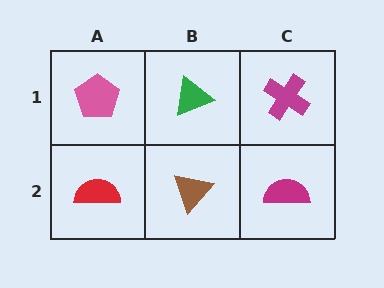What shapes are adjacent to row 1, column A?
A red semicircle (row 2, column A), a green triangle (row 1, column B).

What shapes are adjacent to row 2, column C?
A magenta cross (row 1, column C), a brown triangle (row 2, column B).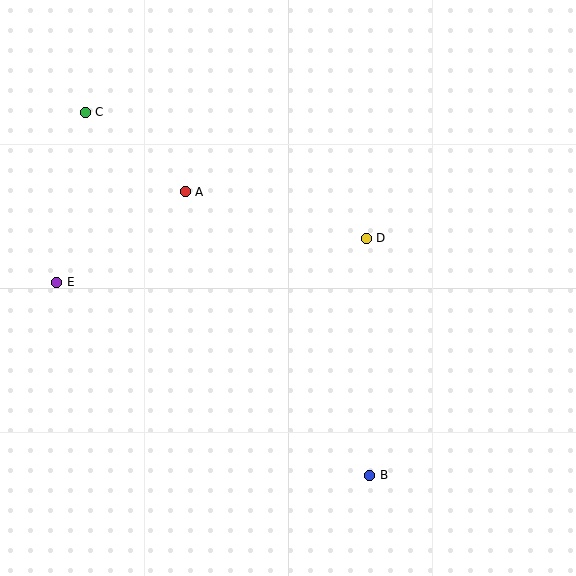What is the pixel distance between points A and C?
The distance between A and C is 128 pixels.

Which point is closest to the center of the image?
Point D at (366, 238) is closest to the center.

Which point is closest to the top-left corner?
Point C is closest to the top-left corner.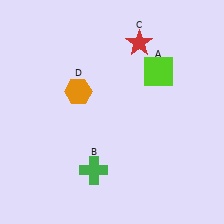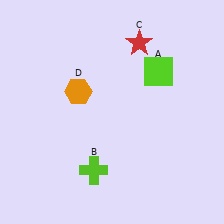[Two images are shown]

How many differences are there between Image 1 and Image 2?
There is 1 difference between the two images.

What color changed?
The cross (B) changed from green in Image 1 to lime in Image 2.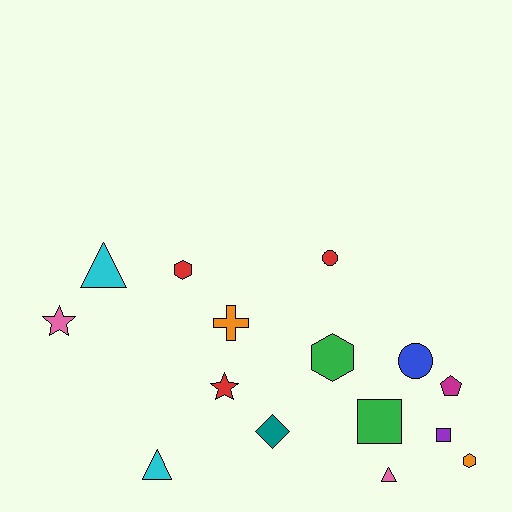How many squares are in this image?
There are 2 squares.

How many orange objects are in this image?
There are 2 orange objects.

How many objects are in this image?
There are 15 objects.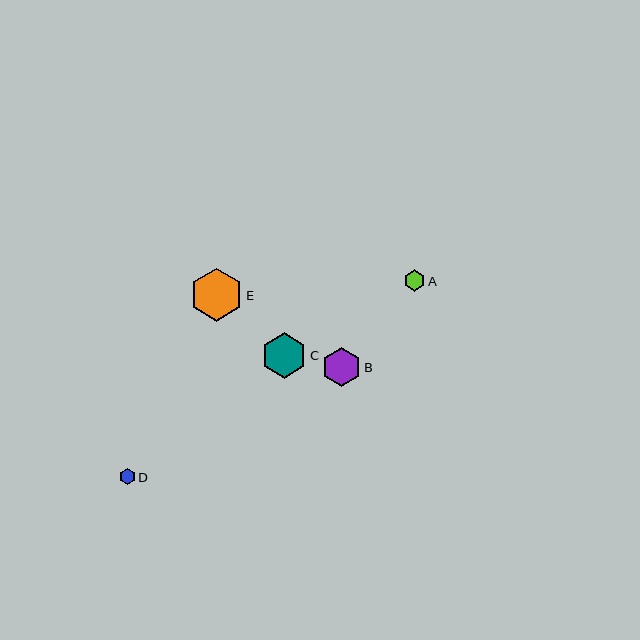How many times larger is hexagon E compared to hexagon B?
Hexagon E is approximately 1.4 times the size of hexagon B.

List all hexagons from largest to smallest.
From largest to smallest: E, C, B, A, D.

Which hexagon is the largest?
Hexagon E is the largest with a size of approximately 53 pixels.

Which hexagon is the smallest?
Hexagon D is the smallest with a size of approximately 16 pixels.